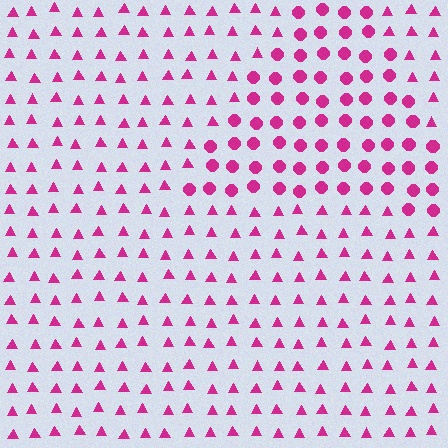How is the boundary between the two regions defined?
The boundary is defined by a change in element shape: circles inside vs. triangles outside. All elements share the same color and spacing.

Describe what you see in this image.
The image is filled with small magenta elements arranged in a uniform grid. A triangle-shaped region contains circles, while the surrounding area contains triangles. The boundary is defined purely by the change in element shape.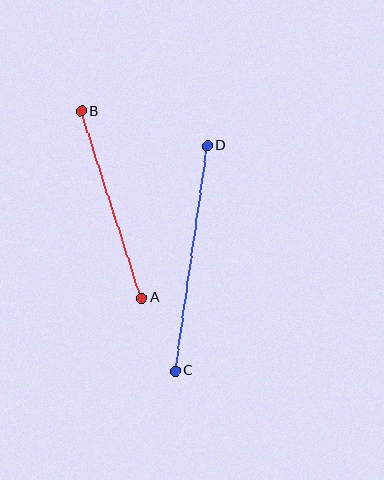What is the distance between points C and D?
The distance is approximately 228 pixels.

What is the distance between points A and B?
The distance is approximately 196 pixels.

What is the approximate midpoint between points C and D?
The midpoint is at approximately (191, 258) pixels.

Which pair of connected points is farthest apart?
Points C and D are farthest apart.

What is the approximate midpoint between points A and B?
The midpoint is at approximately (111, 205) pixels.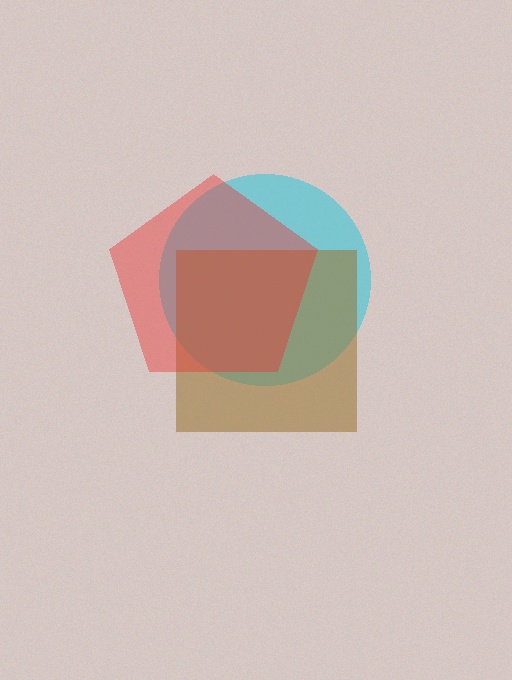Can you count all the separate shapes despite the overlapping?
Yes, there are 3 separate shapes.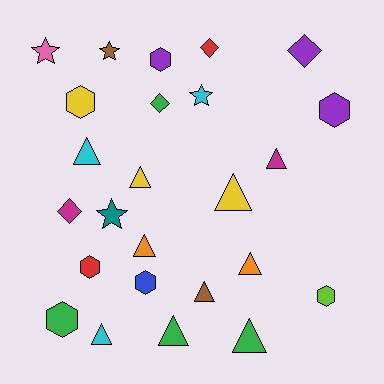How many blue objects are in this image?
There is 1 blue object.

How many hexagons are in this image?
There are 7 hexagons.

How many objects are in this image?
There are 25 objects.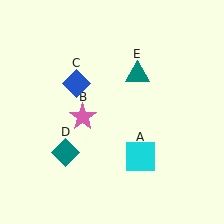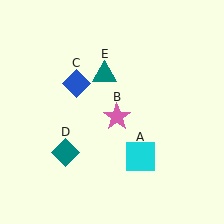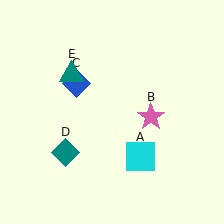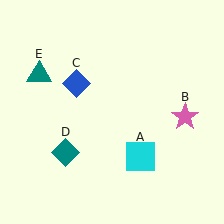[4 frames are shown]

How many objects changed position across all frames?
2 objects changed position: pink star (object B), teal triangle (object E).